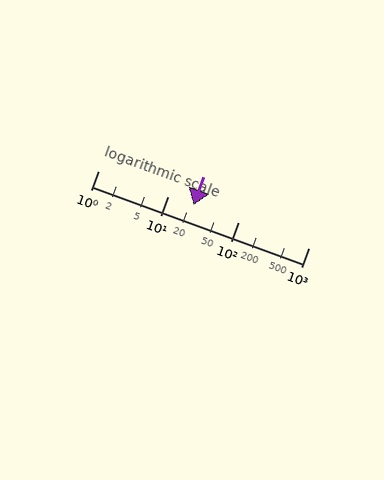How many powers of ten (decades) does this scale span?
The scale spans 3 decades, from 1 to 1000.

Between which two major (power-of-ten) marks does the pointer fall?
The pointer is between 10 and 100.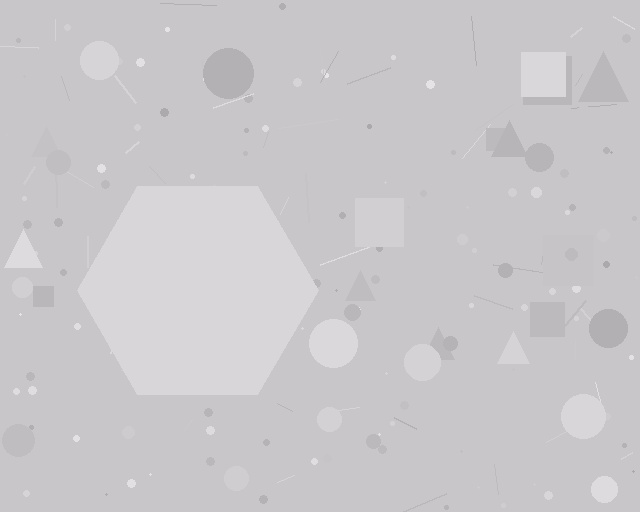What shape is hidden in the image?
A hexagon is hidden in the image.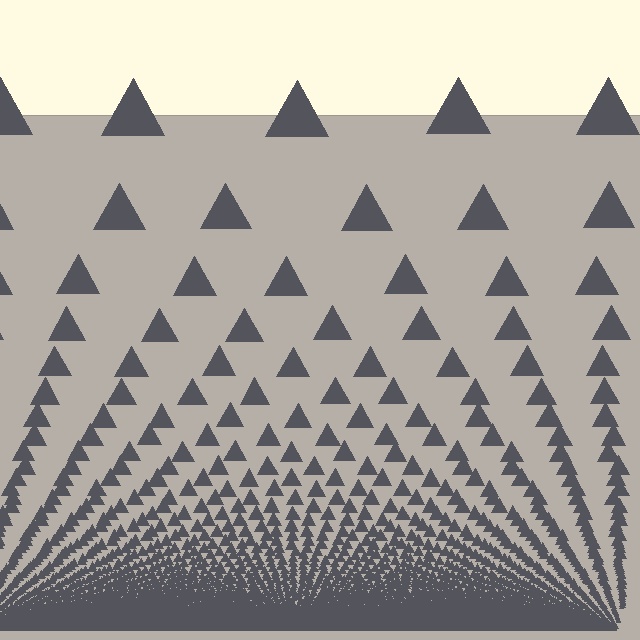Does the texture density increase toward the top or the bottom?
Density increases toward the bottom.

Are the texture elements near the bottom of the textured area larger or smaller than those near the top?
Smaller. The gradient is inverted — elements near the bottom are smaller and denser.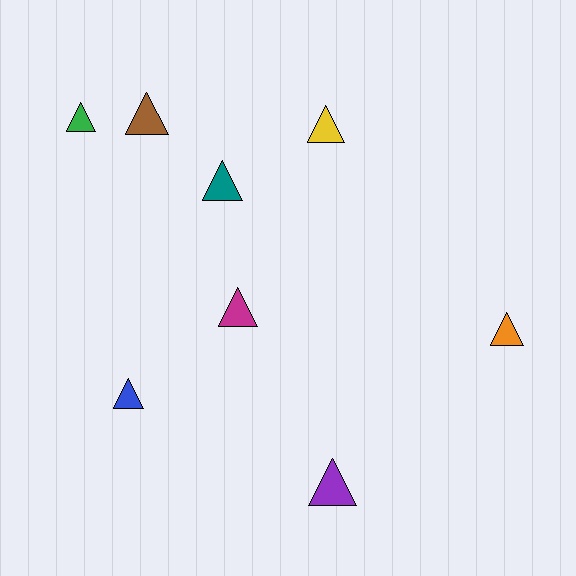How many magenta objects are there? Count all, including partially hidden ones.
There is 1 magenta object.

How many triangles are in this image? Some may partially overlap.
There are 8 triangles.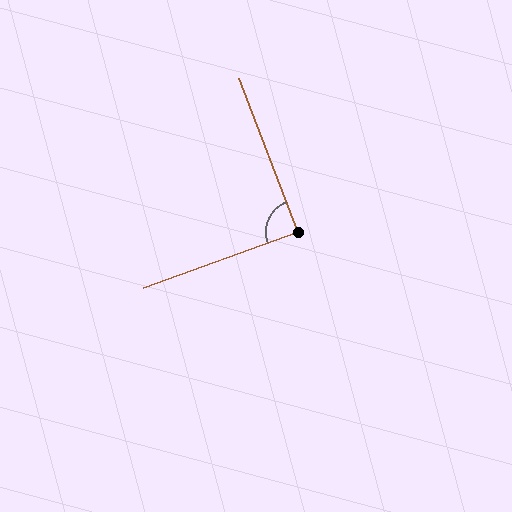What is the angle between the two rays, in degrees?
Approximately 89 degrees.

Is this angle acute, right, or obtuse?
It is approximately a right angle.